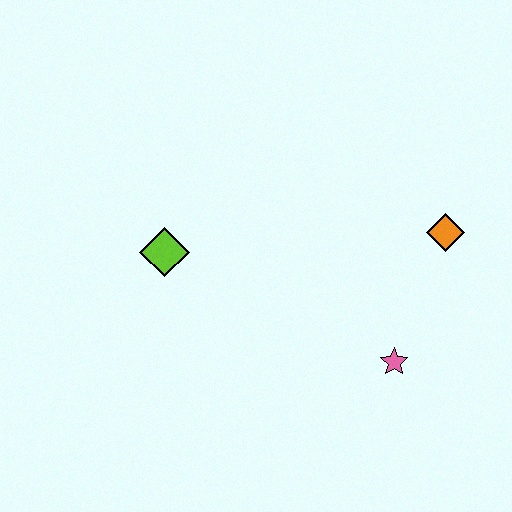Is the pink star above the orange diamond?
No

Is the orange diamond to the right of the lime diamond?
Yes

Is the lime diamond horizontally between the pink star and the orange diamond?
No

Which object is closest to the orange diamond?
The pink star is closest to the orange diamond.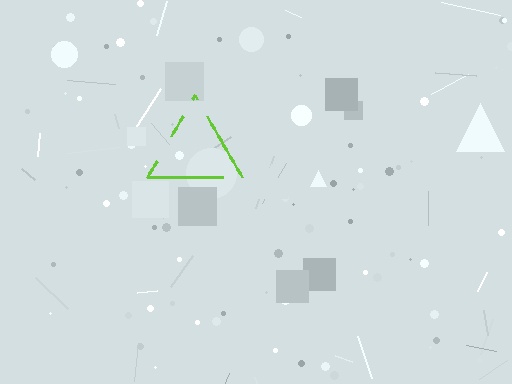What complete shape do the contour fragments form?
The contour fragments form a triangle.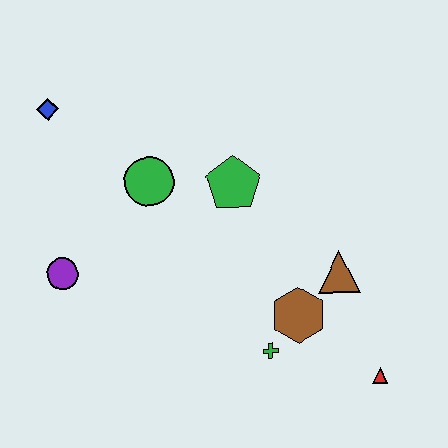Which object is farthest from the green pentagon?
The red triangle is farthest from the green pentagon.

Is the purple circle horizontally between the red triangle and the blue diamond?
Yes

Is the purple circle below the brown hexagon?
No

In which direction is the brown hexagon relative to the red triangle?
The brown hexagon is to the left of the red triangle.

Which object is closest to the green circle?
The green pentagon is closest to the green circle.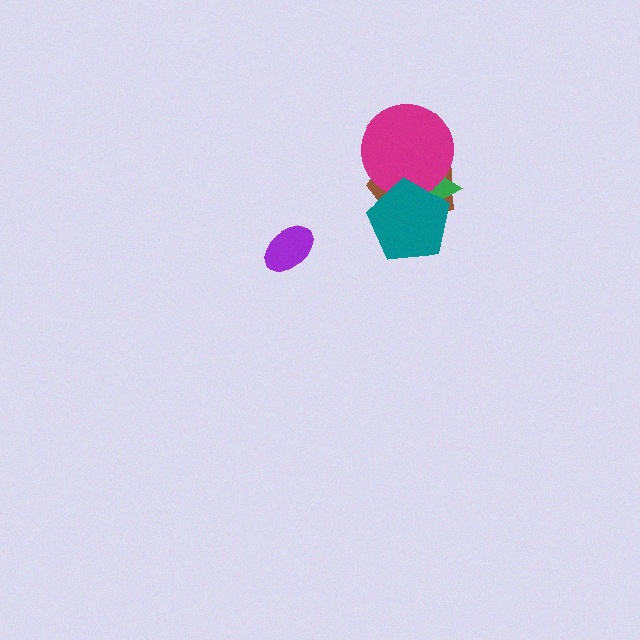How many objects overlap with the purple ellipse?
0 objects overlap with the purple ellipse.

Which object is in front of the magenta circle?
The teal pentagon is in front of the magenta circle.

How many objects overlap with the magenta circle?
3 objects overlap with the magenta circle.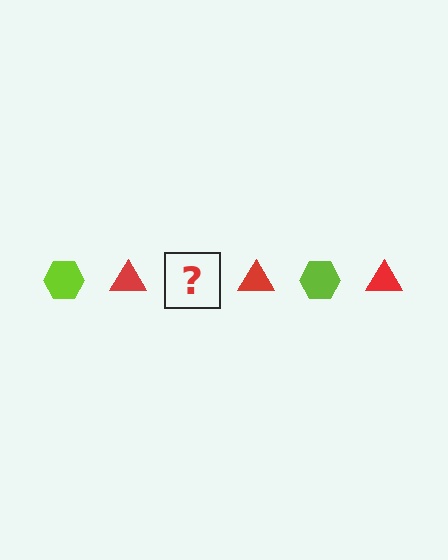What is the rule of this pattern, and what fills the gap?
The rule is that the pattern alternates between lime hexagon and red triangle. The gap should be filled with a lime hexagon.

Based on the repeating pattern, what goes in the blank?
The blank should be a lime hexagon.